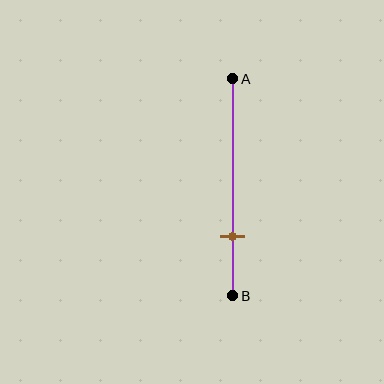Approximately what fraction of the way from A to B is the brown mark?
The brown mark is approximately 75% of the way from A to B.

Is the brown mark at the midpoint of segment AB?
No, the mark is at about 75% from A, not at the 50% midpoint.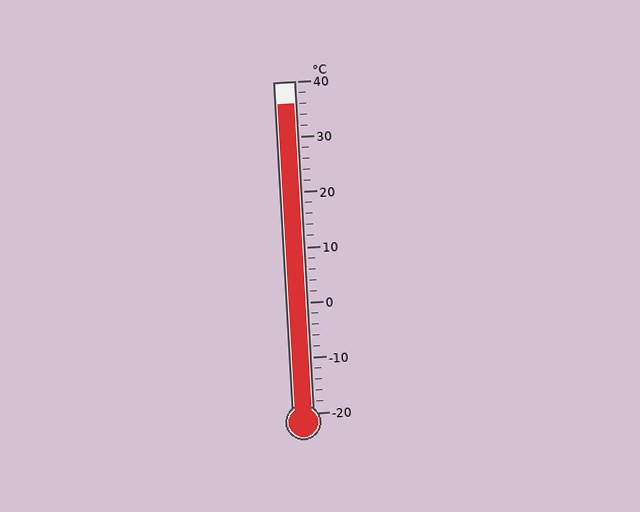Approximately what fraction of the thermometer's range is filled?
The thermometer is filled to approximately 95% of its range.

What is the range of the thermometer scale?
The thermometer scale ranges from -20°C to 40°C.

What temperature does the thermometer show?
The thermometer shows approximately 36°C.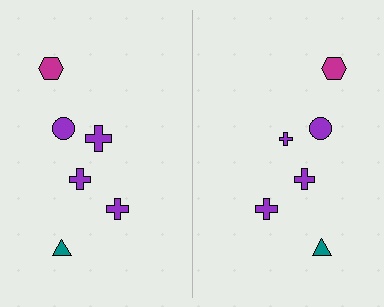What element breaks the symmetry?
The purple cross on the right side has a different size than its mirror counterpart.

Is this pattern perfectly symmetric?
No, the pattern is not perfectly symmetric. The purple cross on the right side has a different size than its mirror counterpart.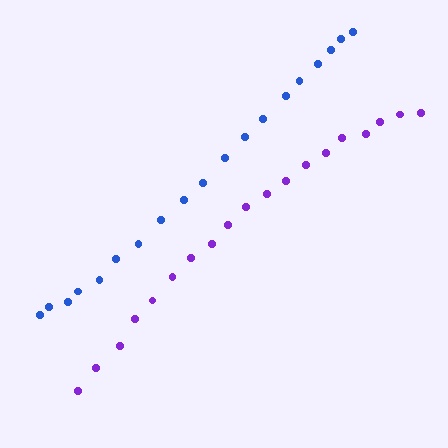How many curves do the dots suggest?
There are 2 distinct paths.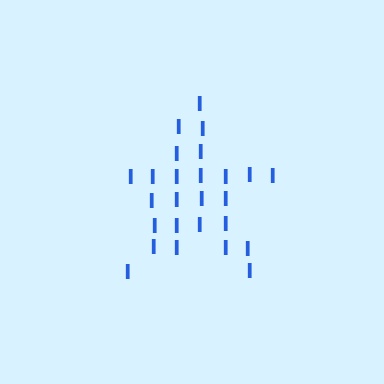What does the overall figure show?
The overall figure shows a star.